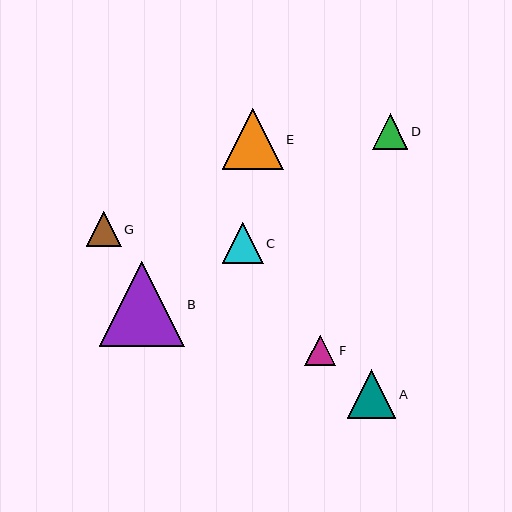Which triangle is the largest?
Triangle B is the largest with a size of approximately 85 pixels.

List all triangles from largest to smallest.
From largest to smallest: B, E, A, C, D, G, F.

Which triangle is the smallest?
Triangle F is the smallest with a size of approximately 31 pixels.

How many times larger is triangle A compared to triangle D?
Triangle A is approximately 1.4 times the size of triangle D.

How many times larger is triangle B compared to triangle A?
Triangle B is approximately 1.7 times the size of triangle A.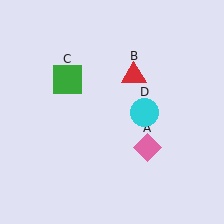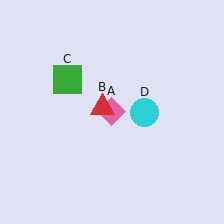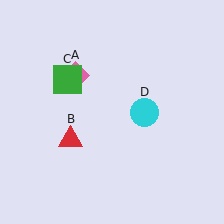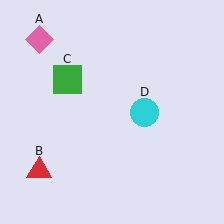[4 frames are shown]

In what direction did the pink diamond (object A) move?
The pink diamond (object A) moved up and to the left.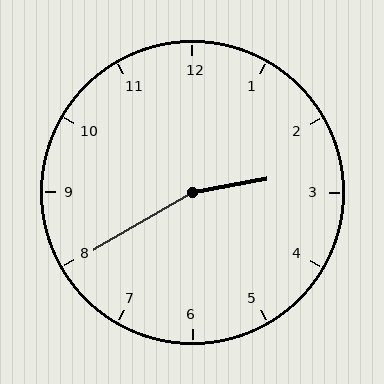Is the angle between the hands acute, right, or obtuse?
It is obtuse.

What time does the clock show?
2:40.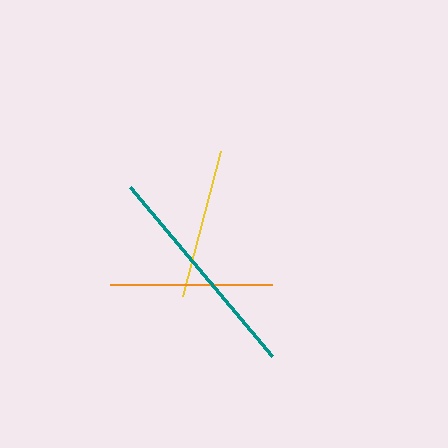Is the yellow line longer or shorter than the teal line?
The teal line is longer than the yellow line.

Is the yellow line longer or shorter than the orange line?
The orange line is longer than the yellow line.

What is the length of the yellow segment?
The yellow segment is approximately 150 pixels long.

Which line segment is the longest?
The teal line is the longest at approximately 220 pixels.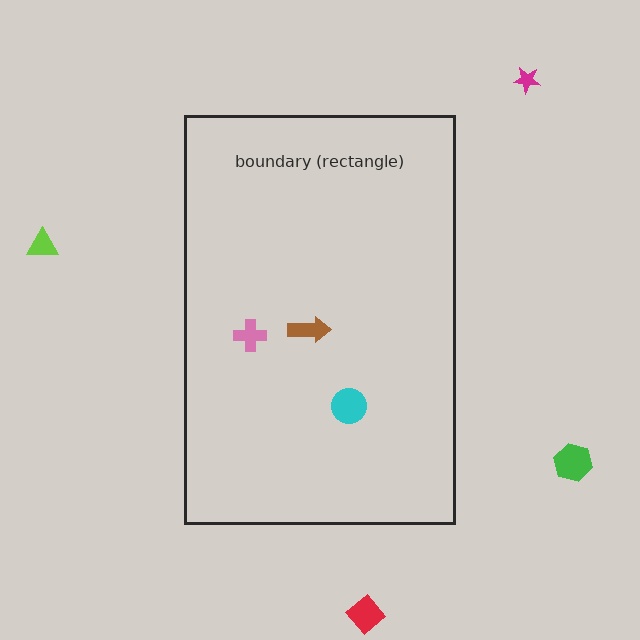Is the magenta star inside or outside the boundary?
Outside.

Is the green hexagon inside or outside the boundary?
Outside.